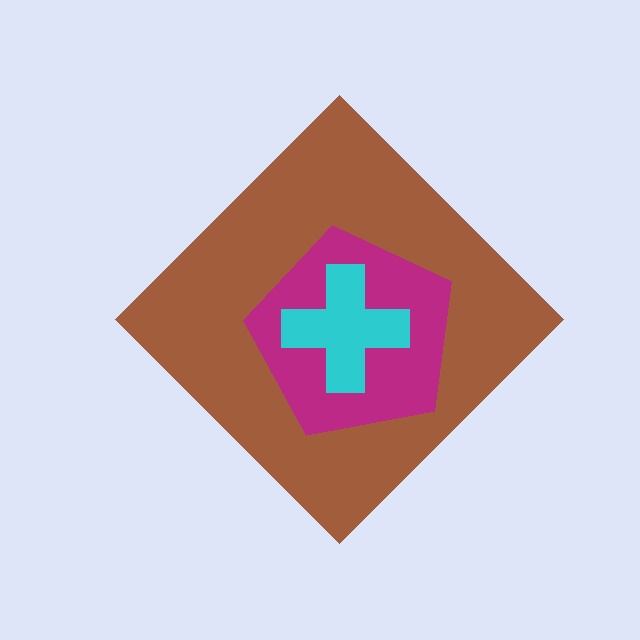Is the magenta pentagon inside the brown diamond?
Yes.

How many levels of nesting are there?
3.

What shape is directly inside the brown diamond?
The magenta pentagon.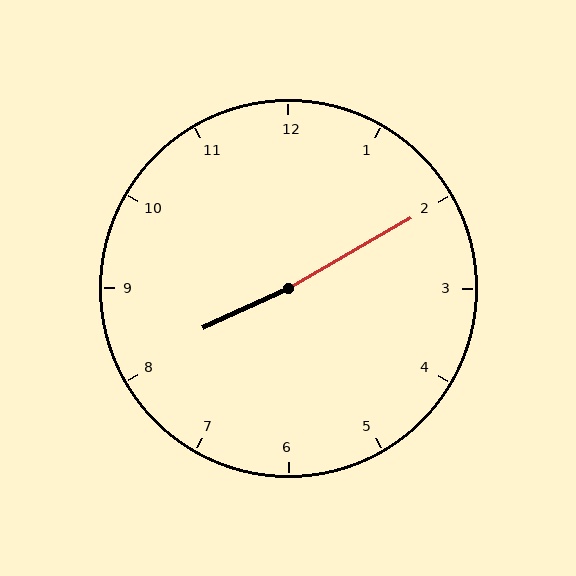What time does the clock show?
8:10.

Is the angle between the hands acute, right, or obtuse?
It is obtuse.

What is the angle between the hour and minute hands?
Approximately 175 degrees.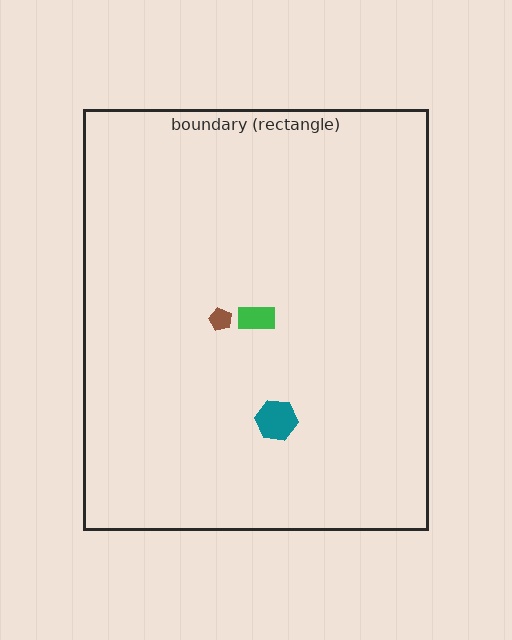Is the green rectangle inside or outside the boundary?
Inside.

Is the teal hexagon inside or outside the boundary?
Inside.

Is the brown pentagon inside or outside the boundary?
Inside.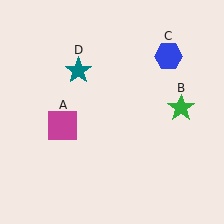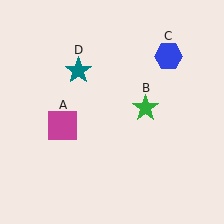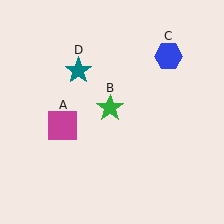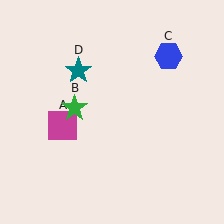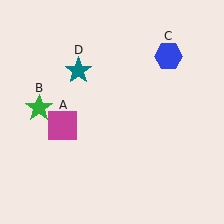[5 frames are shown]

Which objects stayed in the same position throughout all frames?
Magenta square (object A) and blue hexagon (object C) and teal star (object D) remained stationary.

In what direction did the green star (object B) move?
The green star (object B) moved left.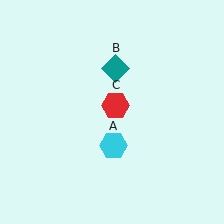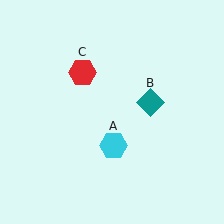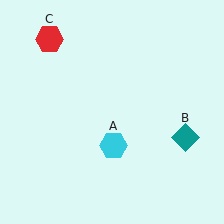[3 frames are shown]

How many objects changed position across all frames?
2 objects changed position: teal diamond (object B), red hexagon (object C).